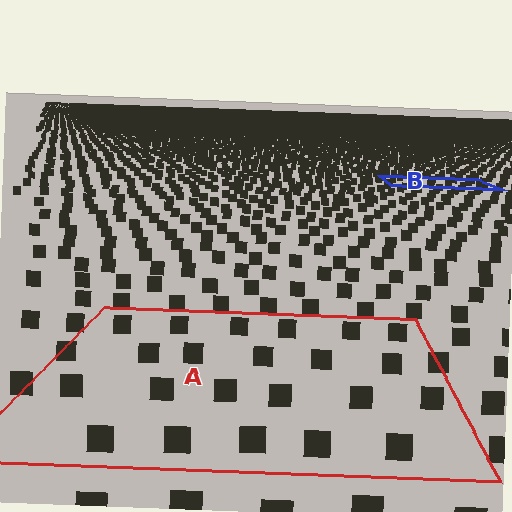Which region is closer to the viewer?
Region A is closer. The texture elements there are larger and more spread out.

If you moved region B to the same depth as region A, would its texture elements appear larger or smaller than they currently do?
They would appear larger. At a closer depth, the same texture elements are projected at a bigger on-screen size.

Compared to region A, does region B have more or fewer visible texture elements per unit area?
Region B has more texture elements per unit area — they are packed more densely because it is farther away.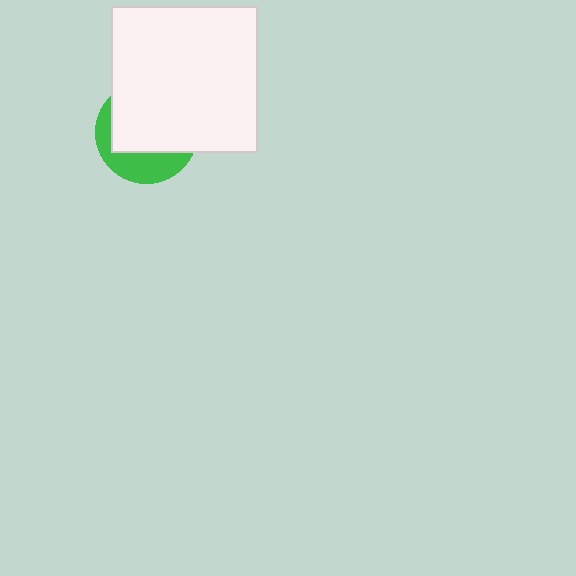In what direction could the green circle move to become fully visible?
The green circle could move toward the lower-left. That would shift it out from behind the white square entirely.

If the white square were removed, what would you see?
You would see the complete green circle.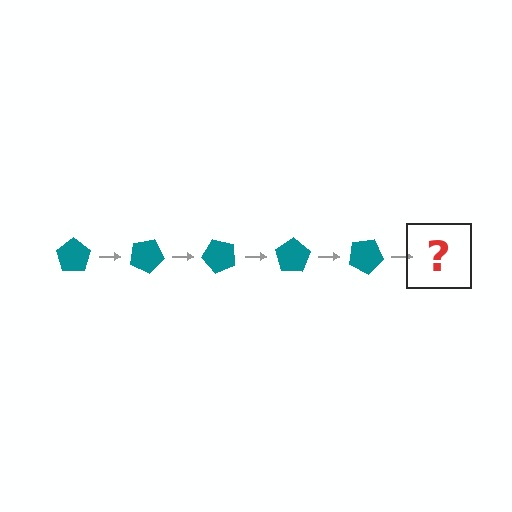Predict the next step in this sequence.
The next step is a teal pentagon rotated 125 degrees.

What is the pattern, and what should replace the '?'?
The pattern is that the pentagon rotates 25 degrees each step. The '?' should be a teal pentagon rotated 125 degrees.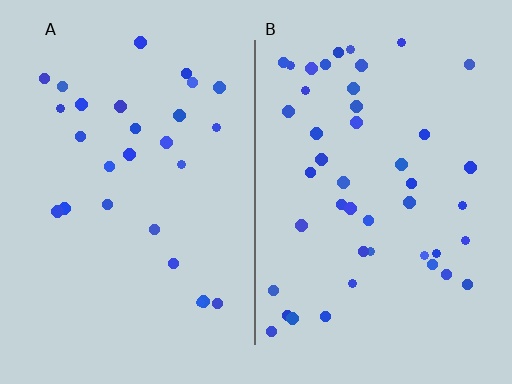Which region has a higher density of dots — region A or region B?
B (the right).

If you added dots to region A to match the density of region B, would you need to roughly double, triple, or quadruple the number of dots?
Approximately double.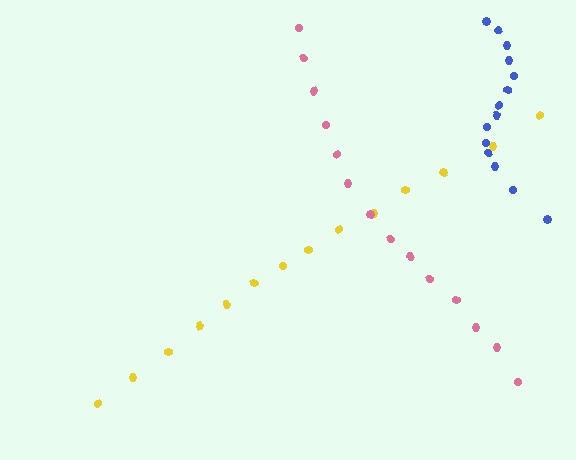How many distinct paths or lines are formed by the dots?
There are 3 distinct paths.